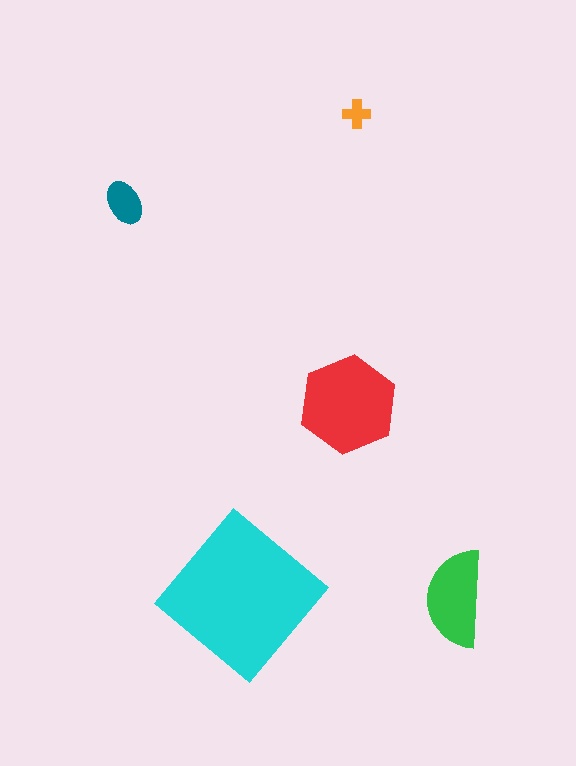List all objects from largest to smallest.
The cyan diamond, the red hexagon, the green semicircle, the teal ellipse, the orange cross.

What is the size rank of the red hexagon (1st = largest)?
2nd.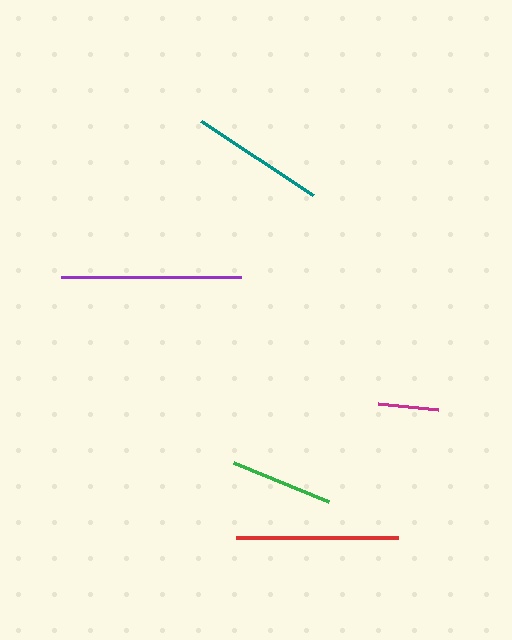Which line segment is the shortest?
The magenta line is the shortest at approximately 61 pixels.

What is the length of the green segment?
The green segment is approximately 102 pixels long.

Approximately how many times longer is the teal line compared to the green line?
The teal line is approximately 1.3 times the length of the green line.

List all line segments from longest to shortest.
From longest to shortest: purple, red, teal, green, magenta.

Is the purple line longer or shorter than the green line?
The purple line is longer than the green line.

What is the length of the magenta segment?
The magenta segment is approximately 61 pixels long.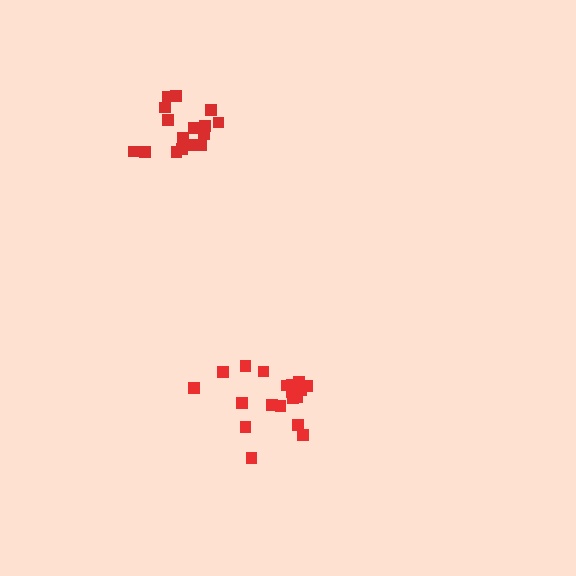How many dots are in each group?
Group 1: 16 dots, Group 2: 19 dots (35 total).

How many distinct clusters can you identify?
There are 2 distinct clusters.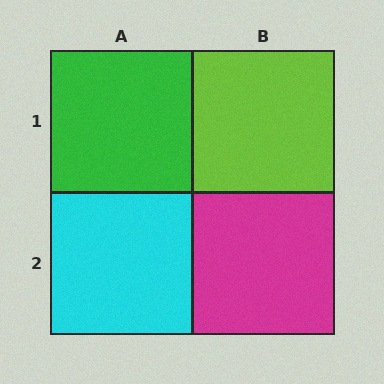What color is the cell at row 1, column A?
Green.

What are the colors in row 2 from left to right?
Cyan, magenta.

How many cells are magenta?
1 cell is magenta.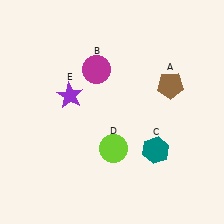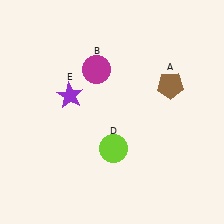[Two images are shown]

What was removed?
The teal hexagon (C) was removed in Image 2.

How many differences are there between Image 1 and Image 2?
There is 1 difference between the two images.